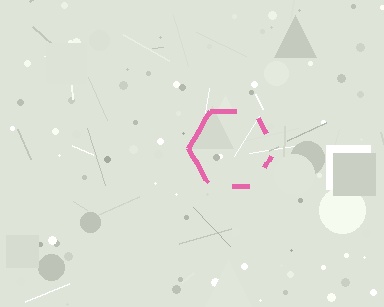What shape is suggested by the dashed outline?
The dashed outline suggests a hexagon.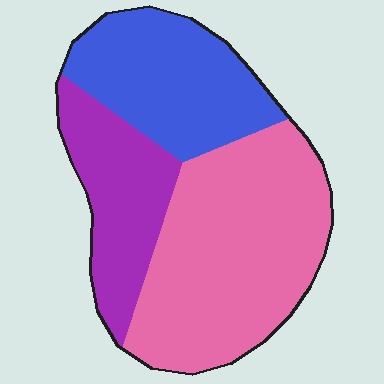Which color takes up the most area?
Pink, at roughly 50%.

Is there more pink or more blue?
Pink.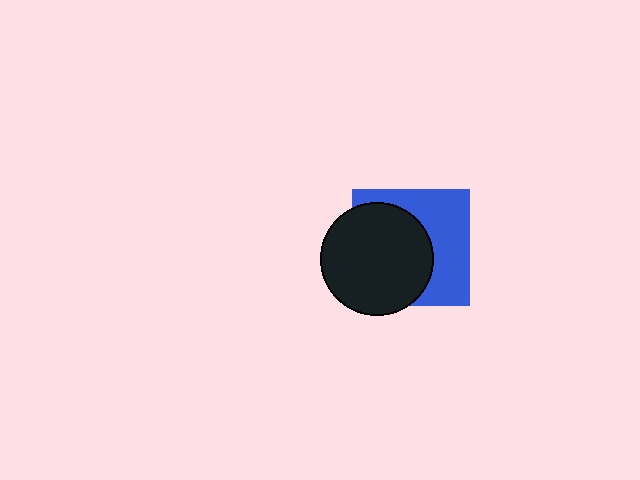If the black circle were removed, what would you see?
You would see the complete blue square.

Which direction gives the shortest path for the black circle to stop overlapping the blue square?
Moving left gives the shortest separation.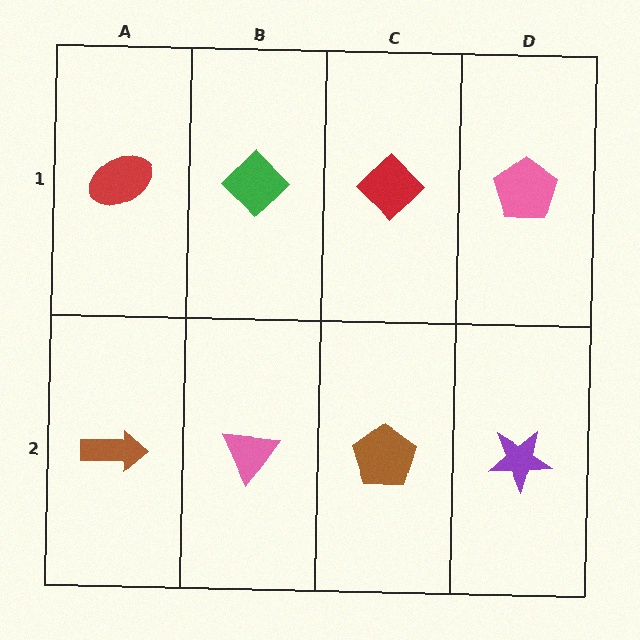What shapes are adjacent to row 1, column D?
A purple star (row 2, column D), a red diamond (row 1, column C).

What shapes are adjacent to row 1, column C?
A brown pentagon (row 2, column C), a green diamond (row 1, column B), a pink pentagon (row 1, column D).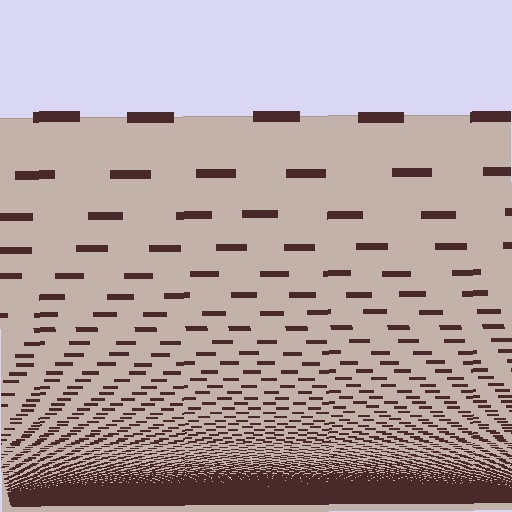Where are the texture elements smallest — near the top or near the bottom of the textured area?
Near the bottom.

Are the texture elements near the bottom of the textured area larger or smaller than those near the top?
Smaller. The gradient is inverted — elements near the bottom are smaller and denser.